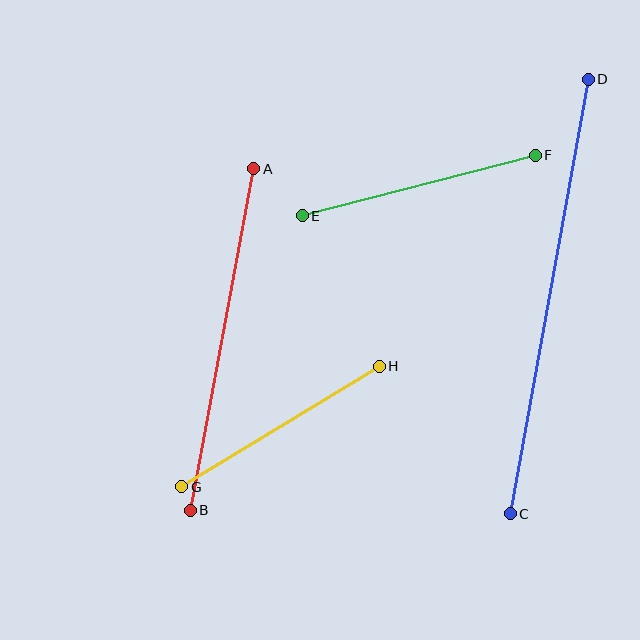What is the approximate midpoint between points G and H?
The midpoint is at approximately (281, 426) pixels.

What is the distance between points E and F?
The distance is approximately 241 pixels.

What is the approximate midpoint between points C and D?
The midpoint is at approximately (549, 297) pixels.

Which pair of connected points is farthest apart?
Points C and D are farthest apart.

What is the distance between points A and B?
The distance is approximately 347 pixels.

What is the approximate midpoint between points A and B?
The midpoint is at approximately (222, 340) pixels.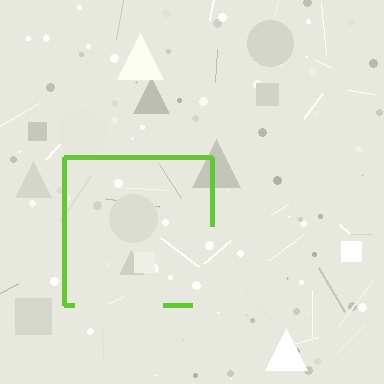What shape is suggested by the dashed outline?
The dashed outline suggests a square.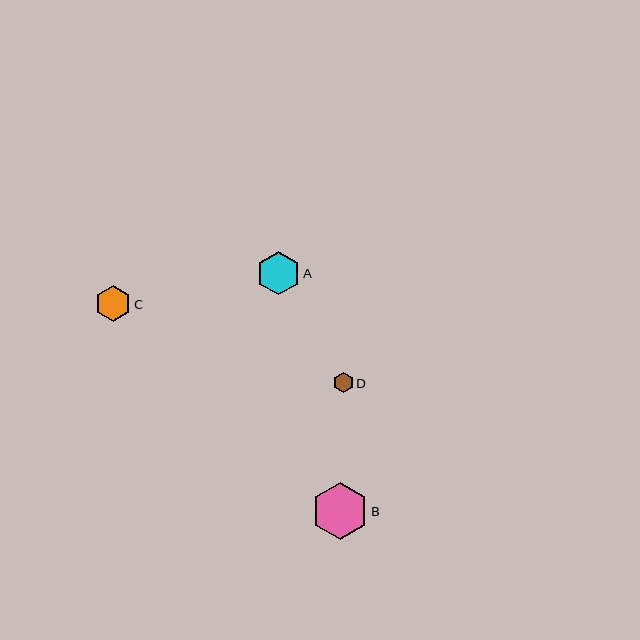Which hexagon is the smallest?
Hexagon D is the smallest with a size of approximately 21 pixels.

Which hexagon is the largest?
Hexagon B is the largest with a size of approximately 57 pixels.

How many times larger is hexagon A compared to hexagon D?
Hexagon A is approximately 2.1 times the size of hexagon D.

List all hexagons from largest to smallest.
From largest to smallest: B, A, C, D.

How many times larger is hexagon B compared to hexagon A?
Hexagon B is approximately 1.3 times the size of hexagon A.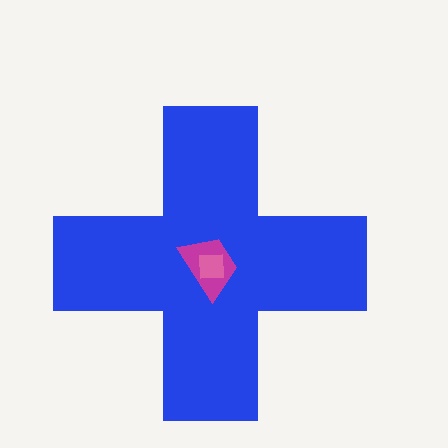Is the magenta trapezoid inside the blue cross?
Yes.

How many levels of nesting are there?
3.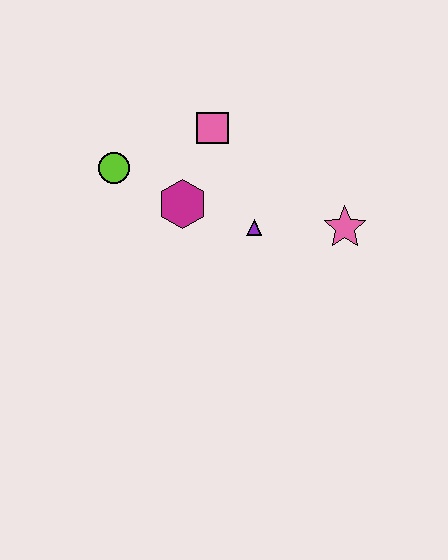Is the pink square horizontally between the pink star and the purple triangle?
No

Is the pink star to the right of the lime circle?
Yes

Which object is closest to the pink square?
The magenta hexagon is closest to the pink square.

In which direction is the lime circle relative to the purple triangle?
The lime circle is to the left of the purple triangle.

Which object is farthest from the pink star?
The lime circle is farthest from the pink star.